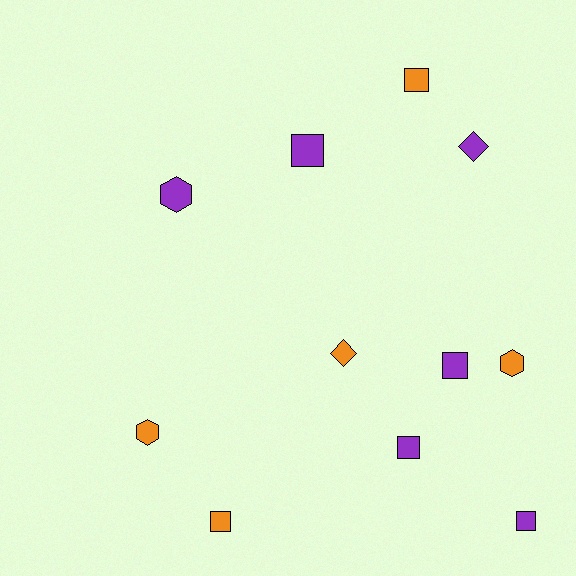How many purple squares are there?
There are 4 purple squares.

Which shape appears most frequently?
Square, with 6 objects.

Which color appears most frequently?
Purple, with 6 objects.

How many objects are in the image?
There are 11 objects.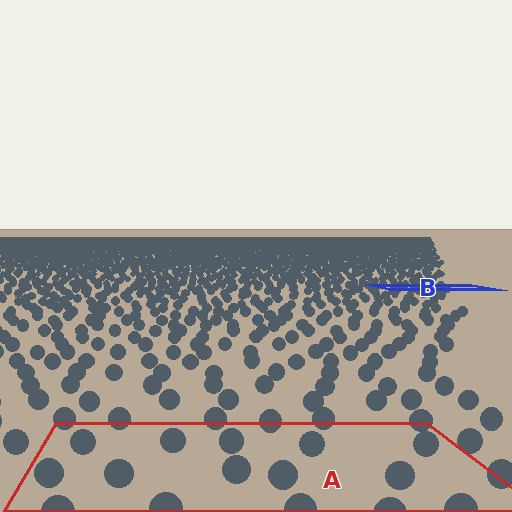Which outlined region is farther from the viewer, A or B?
Region B is farther from the viewer — the texture elements inside it appear smaller and more densely packed.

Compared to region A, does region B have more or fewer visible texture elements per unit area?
Region B has more texture elements per unit area — they are packed more densely because it is farther away.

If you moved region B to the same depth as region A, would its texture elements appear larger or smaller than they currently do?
They would appear larger. At a closer depth, the same texture elements are projected at a bigger on-screen size.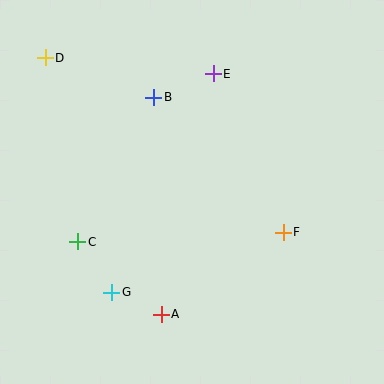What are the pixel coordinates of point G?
Point G is at (112, 292).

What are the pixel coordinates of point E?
Point E is at (213, 74).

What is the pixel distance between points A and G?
The distance between A and G is 54 pixels.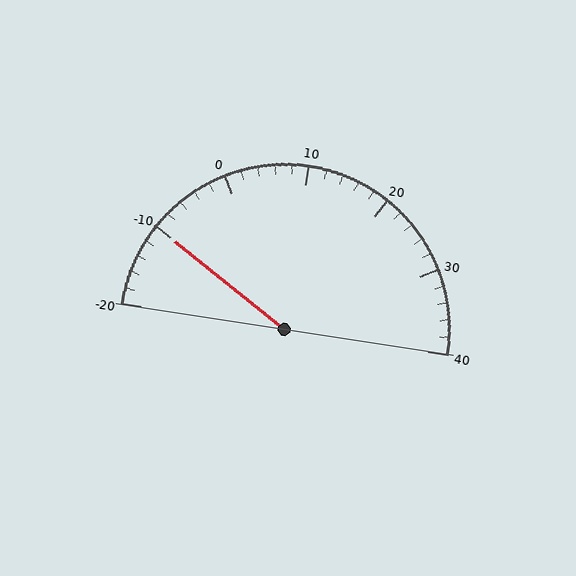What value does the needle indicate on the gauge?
The needle indicates approximately -10.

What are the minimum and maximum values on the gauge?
The gauge ranges from -20 to 40.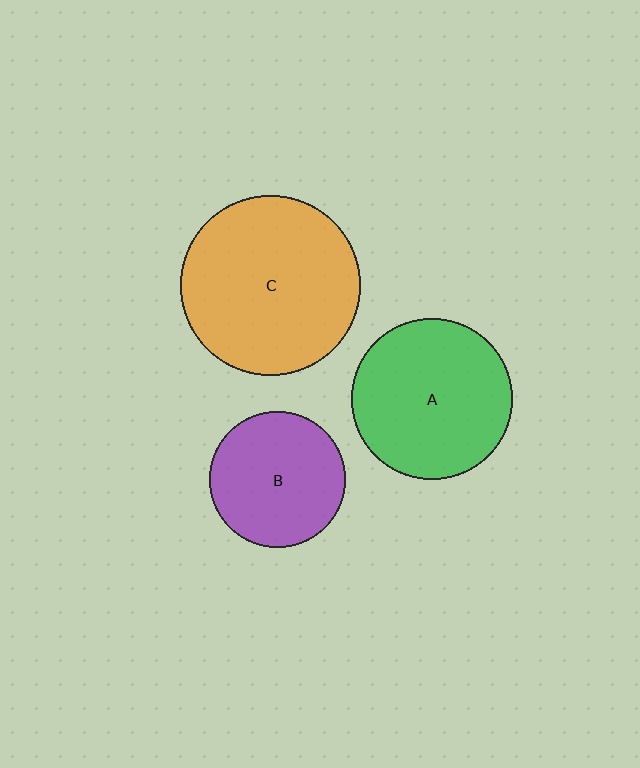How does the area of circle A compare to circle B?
Approximately 1.4 times.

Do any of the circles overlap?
No, none of the circles overlap.